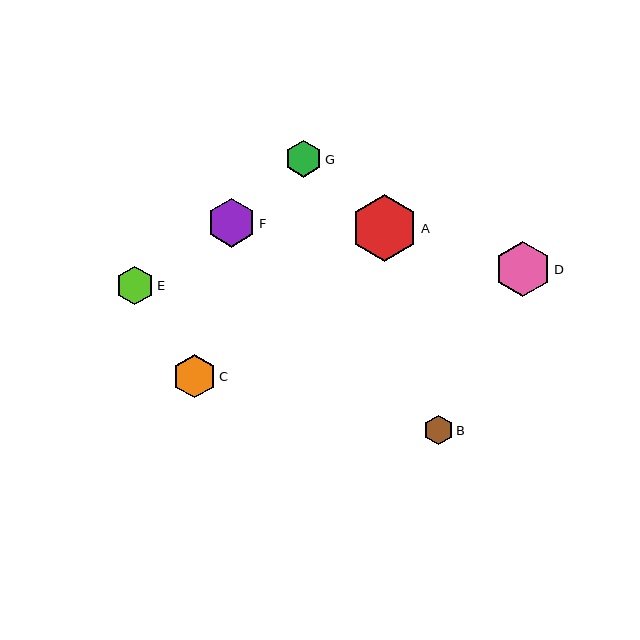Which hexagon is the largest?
Hexagon A is the largest with a size of approximately 67 pixels.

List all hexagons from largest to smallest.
From largest to smallest: A, D, F, C, E, G, B.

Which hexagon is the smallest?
Hexagon B is the smallest with a size of approximately 30 pixels.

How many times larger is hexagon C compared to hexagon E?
Hexagon C is approximately 1.1 times the size of hexagon E.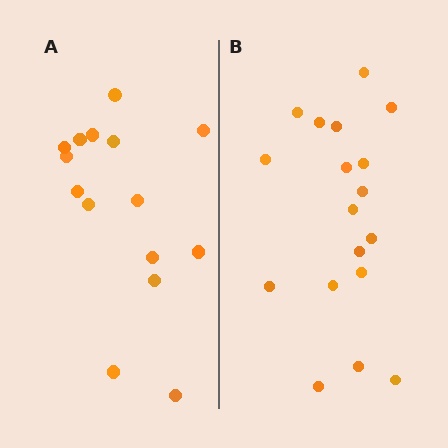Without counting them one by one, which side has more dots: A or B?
Region B (the right region) has more dots.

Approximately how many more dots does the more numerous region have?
Region B has just a few more — roughly 2 or 3 more dots than region A.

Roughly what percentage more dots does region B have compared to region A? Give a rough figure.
About 20% more.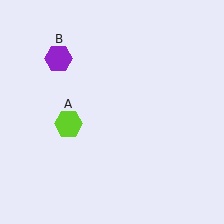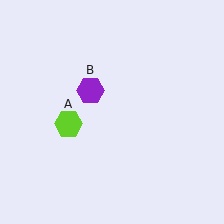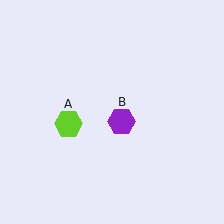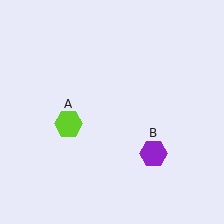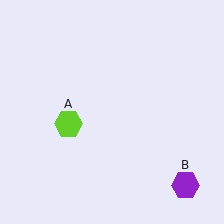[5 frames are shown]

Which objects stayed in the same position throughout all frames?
Lime hexagon (object A) remained stationary.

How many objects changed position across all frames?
1 object changed position: purple hexagon (object B).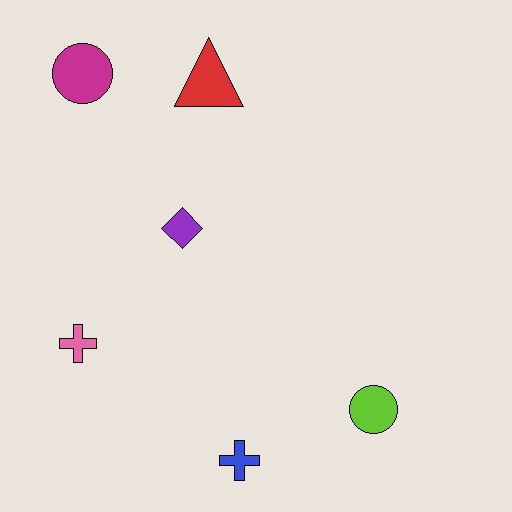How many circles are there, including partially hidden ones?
There are 2 circles.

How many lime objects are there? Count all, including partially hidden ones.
There is 1 lime object.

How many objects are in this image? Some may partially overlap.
There are 6 objects.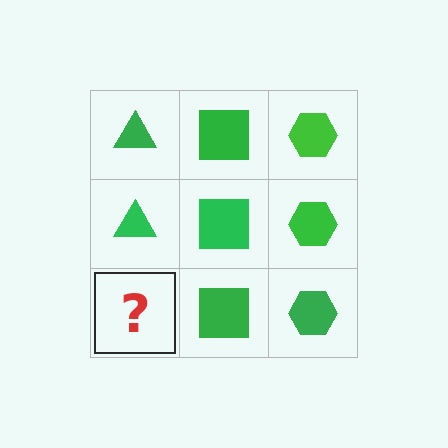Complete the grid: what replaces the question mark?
The question mark should be replaced with a green triangle.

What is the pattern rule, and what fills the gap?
The rule is that each column has a consistent shape. The gap should be filled with a green triangle.